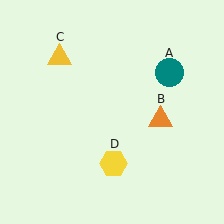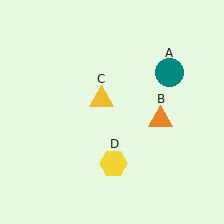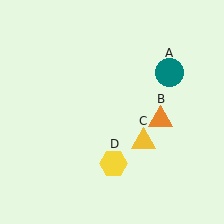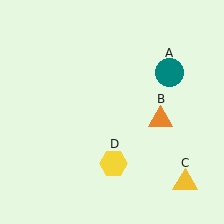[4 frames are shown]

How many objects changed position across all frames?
1 object changed position: yellow triangle (object C).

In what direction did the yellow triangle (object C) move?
The yellow triangle (object C) moved down and to the right.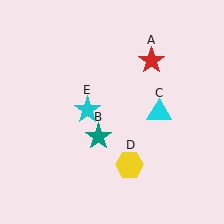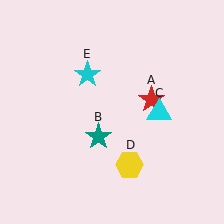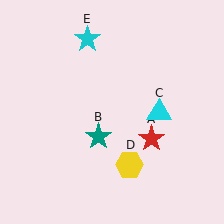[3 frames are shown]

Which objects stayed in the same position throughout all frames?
Teal star (object B) and cyan triangle (object C) and yellow hexagon (object D) remained stationary.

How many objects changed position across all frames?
2 objects changed position: red star (object A), cyan star (object E).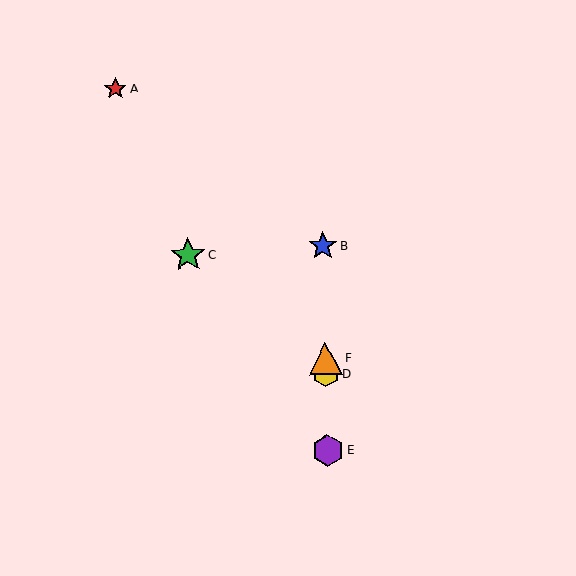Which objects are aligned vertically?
Objects B, D, E, F are aligned vertically.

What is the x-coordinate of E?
Object E is at x≈328.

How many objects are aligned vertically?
4 objects (B, D, E, F) are aligned vertically.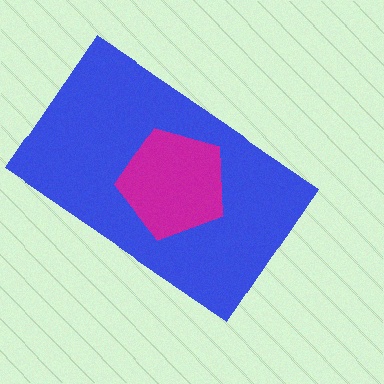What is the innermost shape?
The magenta pentagon.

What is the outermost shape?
The blue rectangle.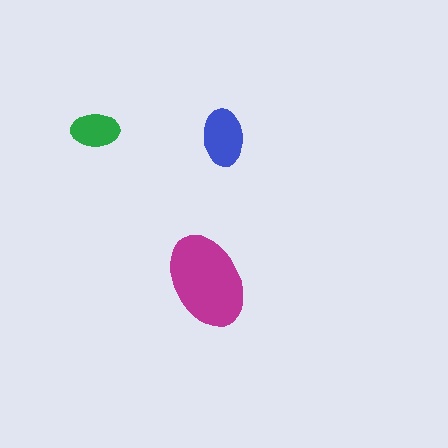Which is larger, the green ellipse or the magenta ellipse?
The magenta one.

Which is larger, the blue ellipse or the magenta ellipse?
The magenta one.